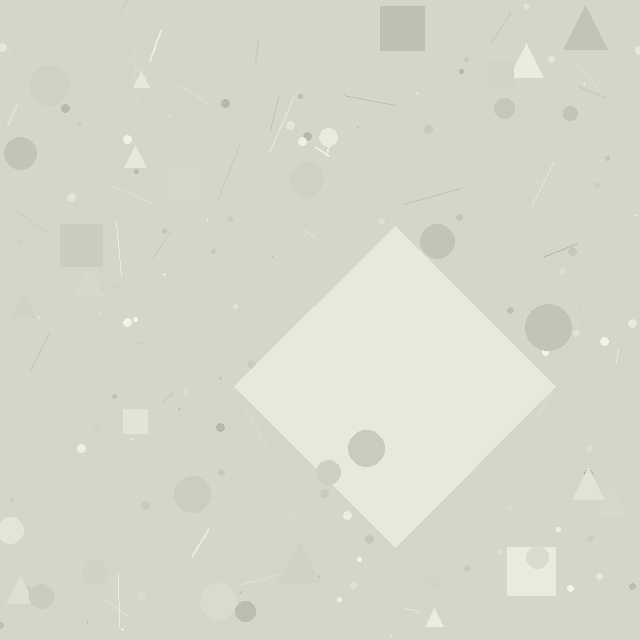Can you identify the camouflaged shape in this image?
The camouflaged shape is a diamond.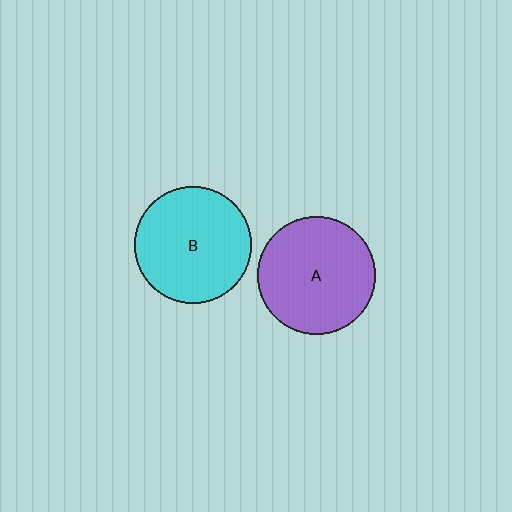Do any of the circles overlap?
No, none of the circles overlap.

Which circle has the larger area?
Circle A (purple).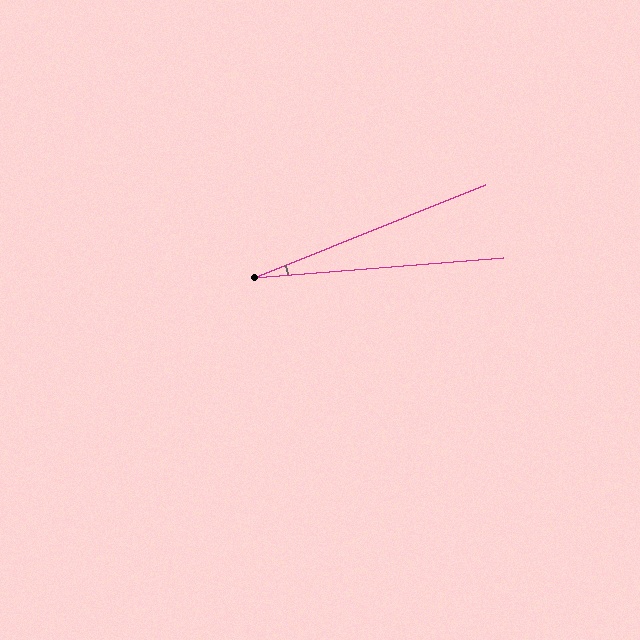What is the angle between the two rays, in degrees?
Approximately 17 degrees.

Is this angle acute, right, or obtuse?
It is acute.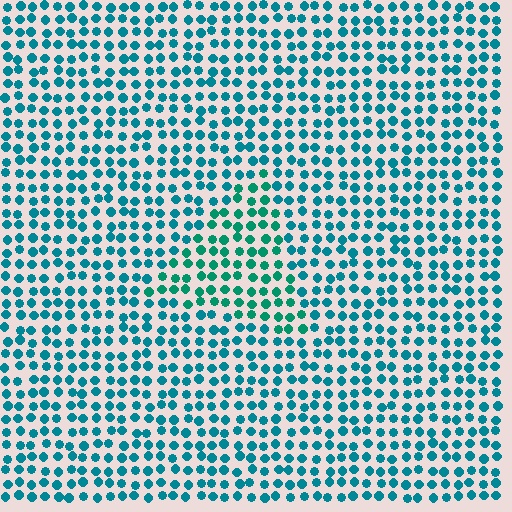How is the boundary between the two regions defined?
The boundary is defined purely by a slight shift in hue (about 23 degrees). Spacing, size, and orientation are identical on both sides.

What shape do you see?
I see a triangle.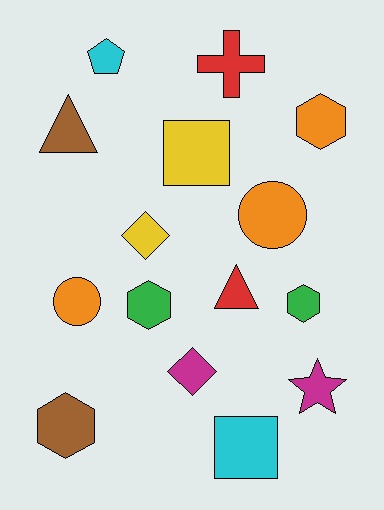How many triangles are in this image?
There are 2 triangles.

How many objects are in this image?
There are 15 objects.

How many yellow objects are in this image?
There are 2 yellow objects.